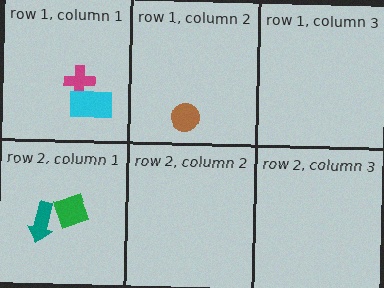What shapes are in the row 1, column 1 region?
The magenta cross, the cyan rectangle.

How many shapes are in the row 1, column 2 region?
1.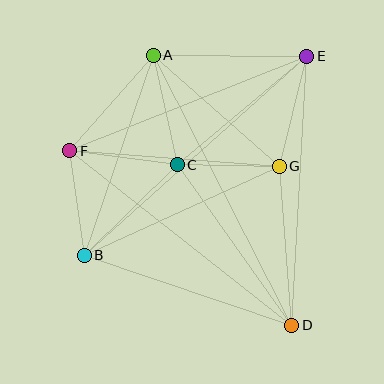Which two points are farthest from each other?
Points A and D are farthest from each other.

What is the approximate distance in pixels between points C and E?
The distance between C and E is approximately 169 pixels.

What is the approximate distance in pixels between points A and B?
The distance between A and B is approximately 212 pixels.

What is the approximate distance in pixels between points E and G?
The distance between E and G is approximately 114 pixels.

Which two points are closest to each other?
Points C and G are closest to each other.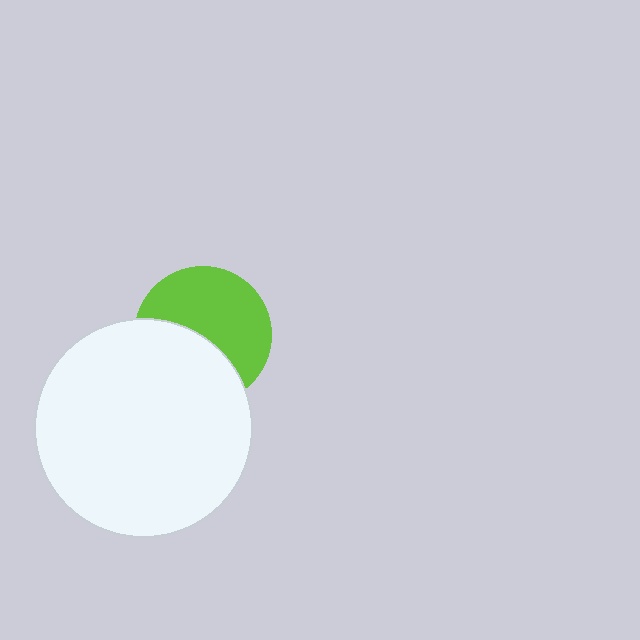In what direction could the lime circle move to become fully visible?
The lime circle could move up. That would shift it out from behind the white circle entirely.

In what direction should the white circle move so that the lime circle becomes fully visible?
The white circle should move down. That is the shortest direction to clear the overlap and leave the lime circle fully visible.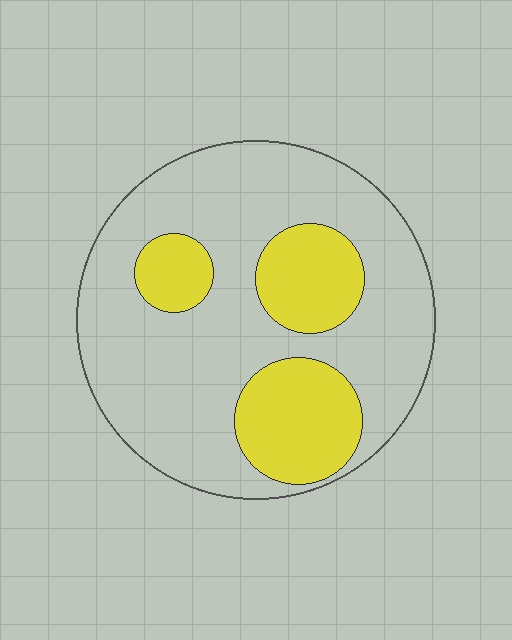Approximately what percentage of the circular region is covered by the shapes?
Approximately 25%.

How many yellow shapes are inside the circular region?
3.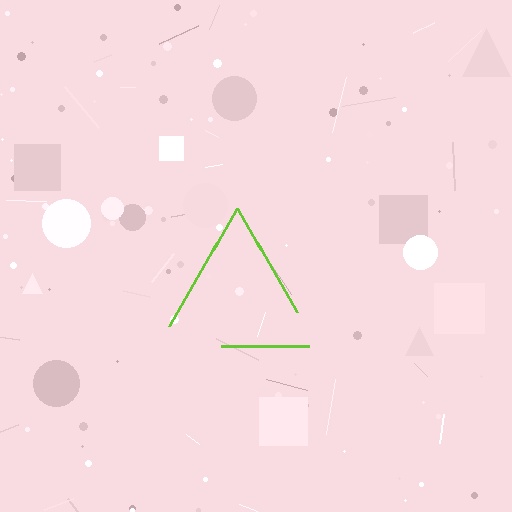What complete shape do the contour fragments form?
The contour fragments form a triangle.